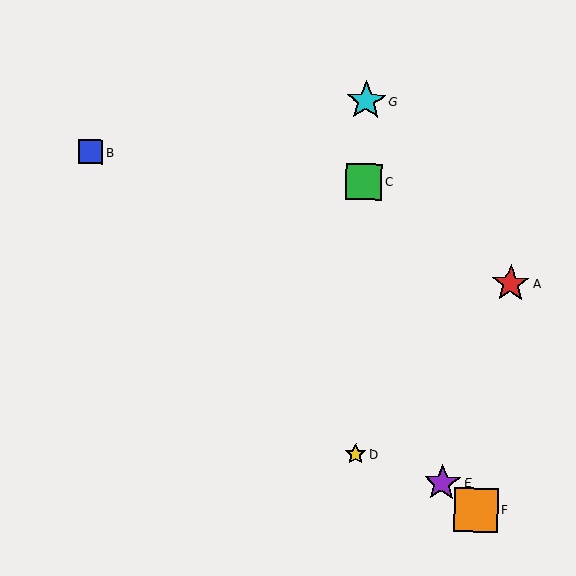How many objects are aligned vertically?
3 objects (C, D, G) are aligned vertically.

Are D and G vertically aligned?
Yes, both are at x≈356.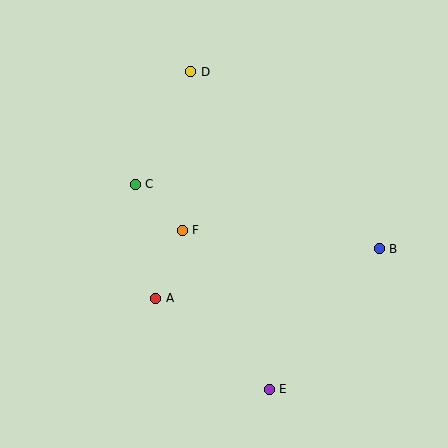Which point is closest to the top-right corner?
Point B is closest to the top-right corner.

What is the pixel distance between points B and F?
The distance between B and F is 198 pixels.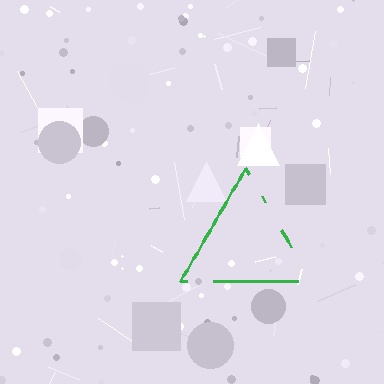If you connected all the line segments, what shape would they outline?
They would outline a triangle.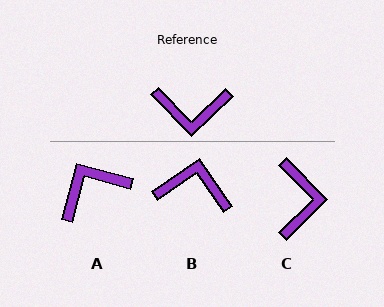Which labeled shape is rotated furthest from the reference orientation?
B, about 170 degrees away.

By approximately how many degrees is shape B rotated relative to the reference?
Approximately 170 degrees counter-clockwise.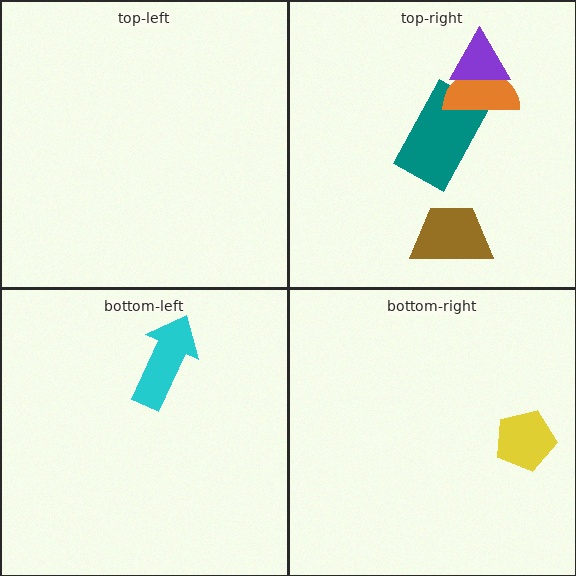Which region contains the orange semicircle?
The top-right region.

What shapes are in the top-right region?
The teal rectangle, the orange semicircle, the brown trapezoid, the purple triangle.